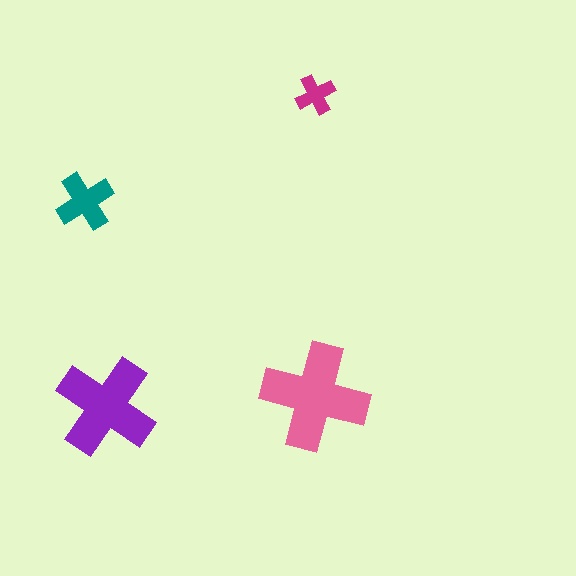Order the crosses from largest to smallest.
the pink one, the purple one, the teal one, the magenta one.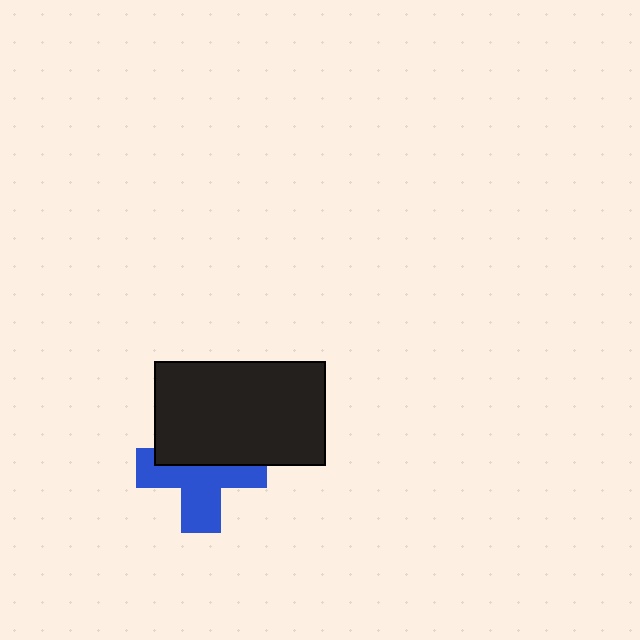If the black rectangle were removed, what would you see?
You would see the complete blue cross.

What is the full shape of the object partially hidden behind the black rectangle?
The partially hidden object is a blue cross.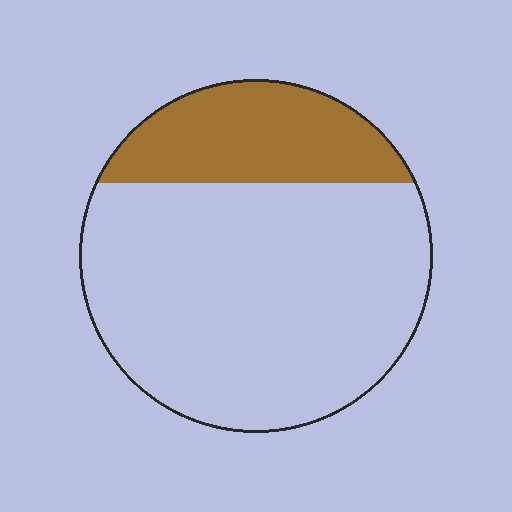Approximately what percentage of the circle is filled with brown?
Approximately 25%.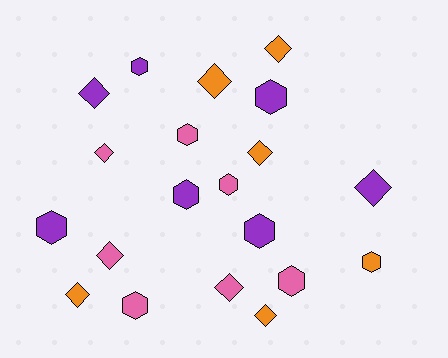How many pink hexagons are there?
There are 4 pink hexagons.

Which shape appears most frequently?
Hexagon, with 10 objects.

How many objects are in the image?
There are 20 objects.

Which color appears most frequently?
Pink, with 7 objects.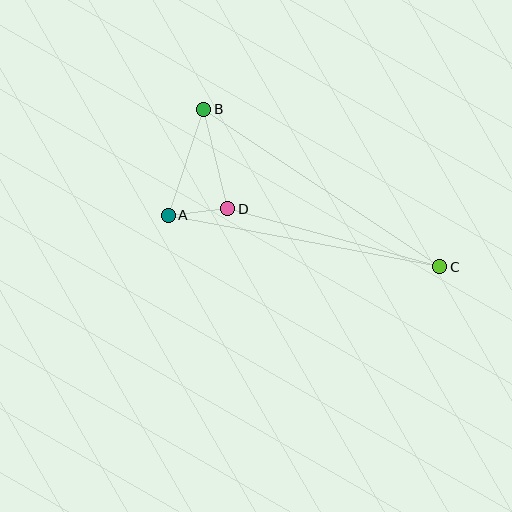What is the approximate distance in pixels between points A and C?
The distance between A and C is approximately 276 pixels.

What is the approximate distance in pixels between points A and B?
The distance between A and B is approximately 112 pixels.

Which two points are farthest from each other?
Points B and C are farthest from each other.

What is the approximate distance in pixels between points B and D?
The distance between B and D is approximately 102 pixels.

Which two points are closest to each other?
Points A and D are closest to each other.